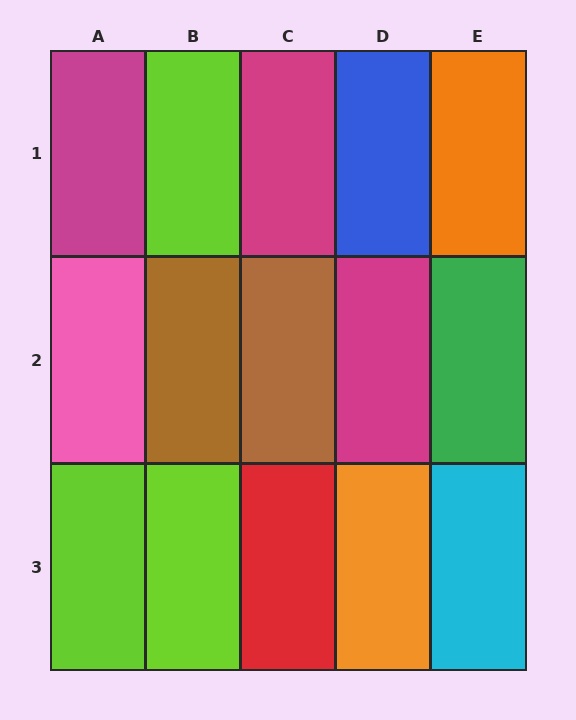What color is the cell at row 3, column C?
Red.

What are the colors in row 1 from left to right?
Magenta, lime, magenta, blue, orange.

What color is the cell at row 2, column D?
Magenta.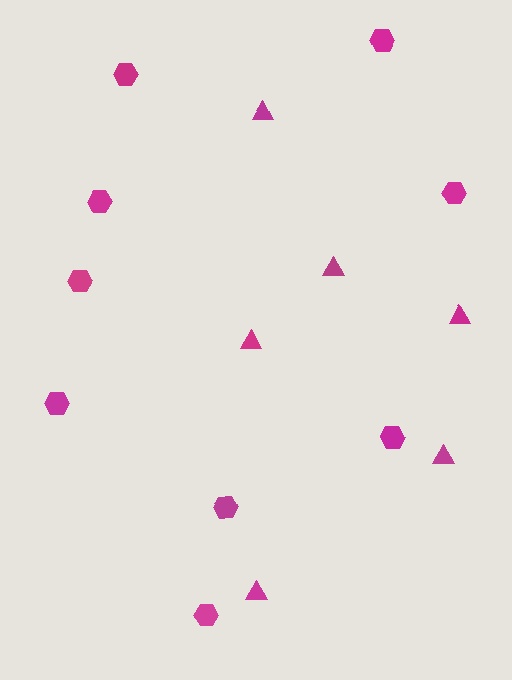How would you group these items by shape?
There are 2 groups: one group of triangles (6) and one group of hexagons (9).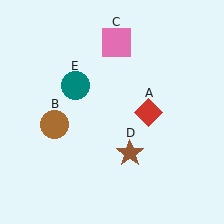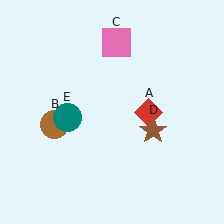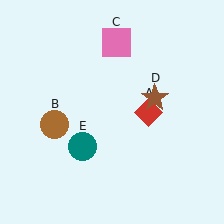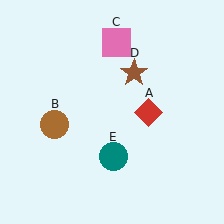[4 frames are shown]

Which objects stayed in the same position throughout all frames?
Red diamond (object A) and brown circle (object B) and pink square (object C) remained stationary.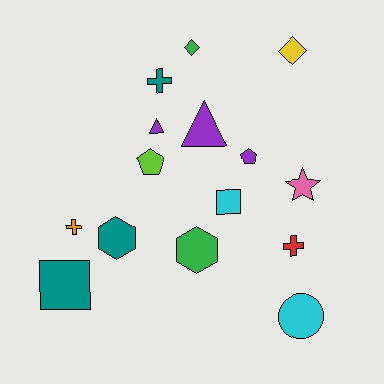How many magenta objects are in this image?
There are no magenta objects.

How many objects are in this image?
There are 15 objects.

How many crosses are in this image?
There are 3 crosses.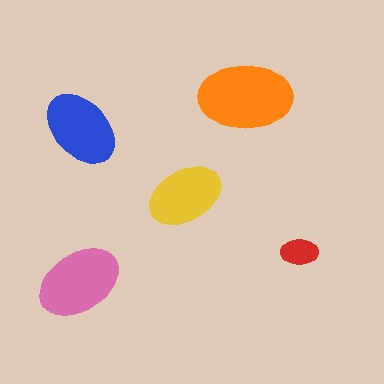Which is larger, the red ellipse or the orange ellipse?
The orange one.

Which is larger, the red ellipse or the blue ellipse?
The blue one.